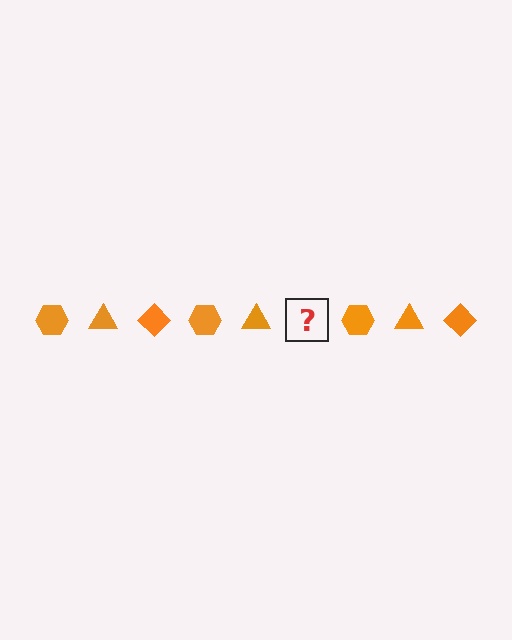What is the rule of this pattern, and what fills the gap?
The rule is that the pattern cycles through hexagon, triangle, diamond shapes in orange. The gap should be filled with an orange diamond.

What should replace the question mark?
The question mark should be replaced with an orange diamond.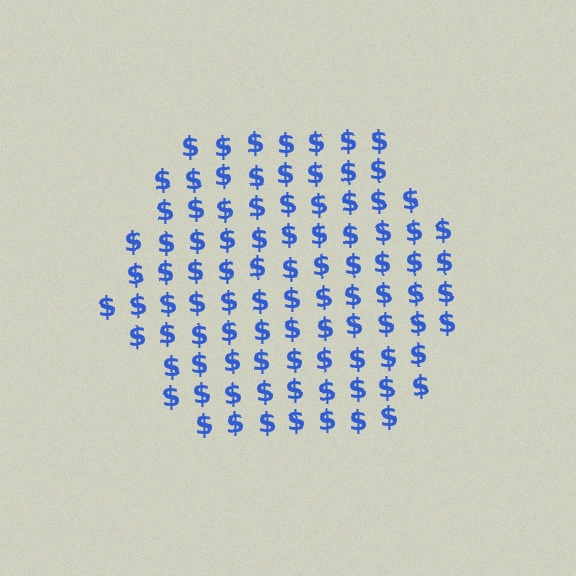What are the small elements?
The small elements are dollar signs.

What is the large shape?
The large shape is a hexagon.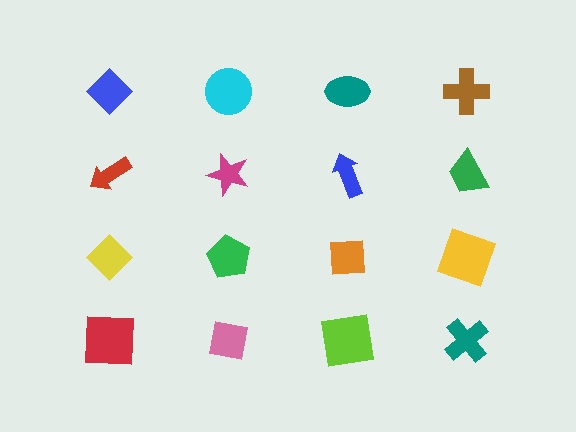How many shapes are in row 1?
4 shapes.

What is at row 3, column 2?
A green pentagon.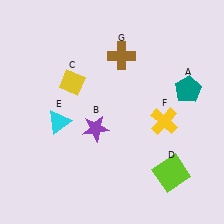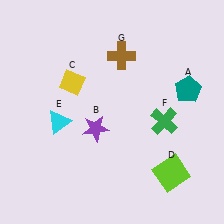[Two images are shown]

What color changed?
The cross (F) changed from yellow in Image 1 to green in Image 2.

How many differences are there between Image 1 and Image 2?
There is 1 difference between the two images.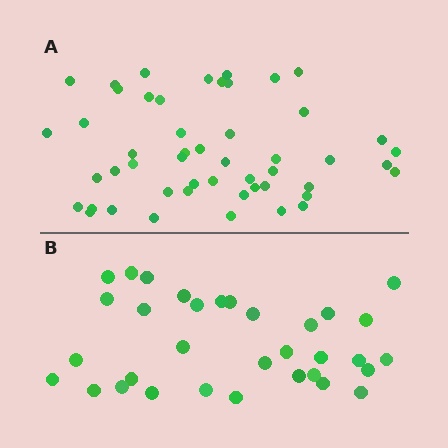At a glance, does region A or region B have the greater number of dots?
Region A (the top region) has more dots.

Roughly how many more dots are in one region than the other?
Region A has approximately 15 more dots than region B.